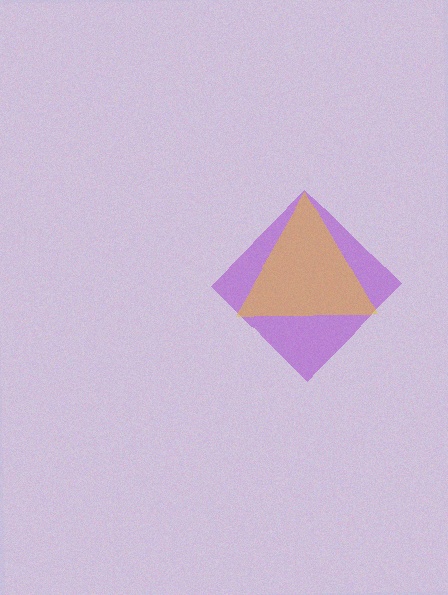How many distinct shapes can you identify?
There are 2 distinct shapes: a purple diamond, a yellow triangle.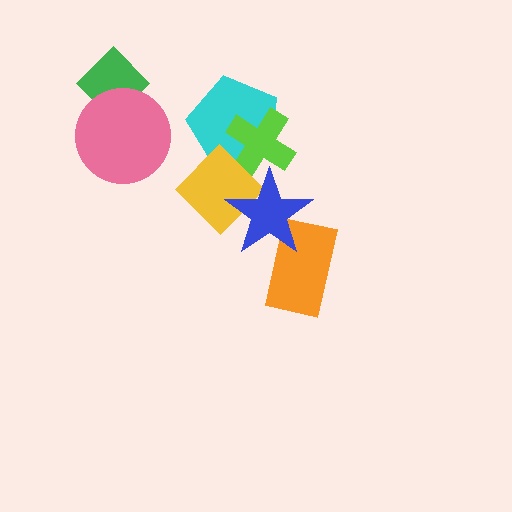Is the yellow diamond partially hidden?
Yes, it is partially covered by another shape.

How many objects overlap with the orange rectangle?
1 object overlaps with the orange rectangle.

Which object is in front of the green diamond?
The pink circle is in front of the green diamond.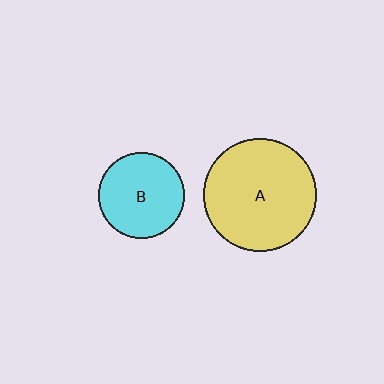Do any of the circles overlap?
No, none of the circles overlap.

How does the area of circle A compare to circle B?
Approximately 1.7 times.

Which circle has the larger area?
Circle A (yellow).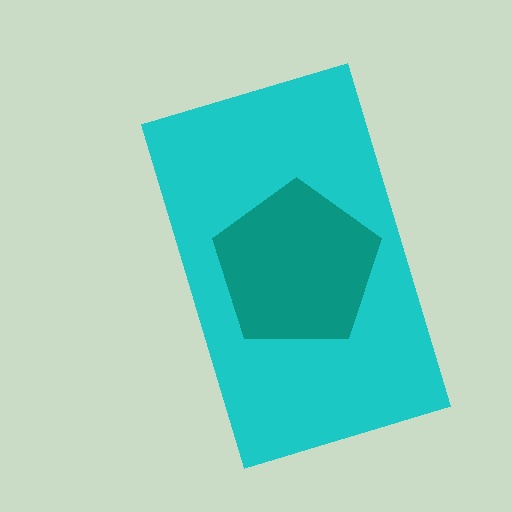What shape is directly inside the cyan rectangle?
The teal pentagon.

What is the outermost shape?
The cyan rectangle.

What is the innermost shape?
The teal pentagon.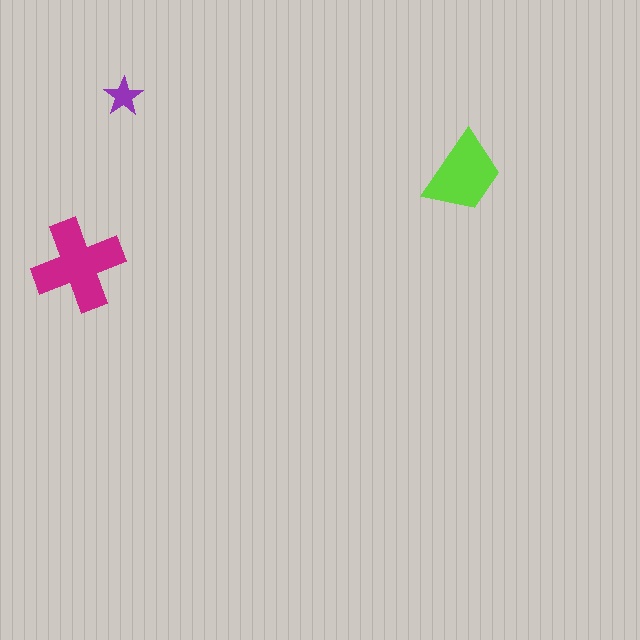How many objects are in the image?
There are 3 objects in the image.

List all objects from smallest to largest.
The purple star, the lime trapezoid, the magenta cross.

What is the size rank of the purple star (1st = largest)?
3rd.